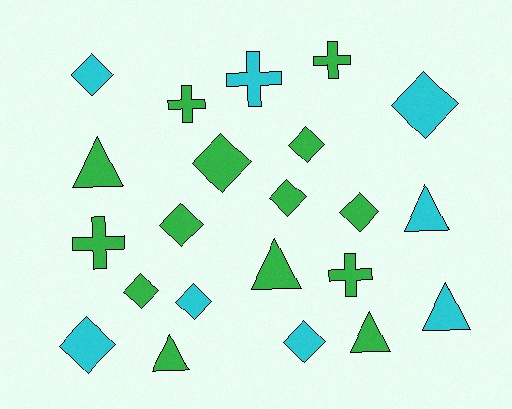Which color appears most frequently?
Green, with 14 objects.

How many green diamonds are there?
There are 6 green diamonds.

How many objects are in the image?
There are 22 objects.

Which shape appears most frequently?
Diamond, with 11 objects.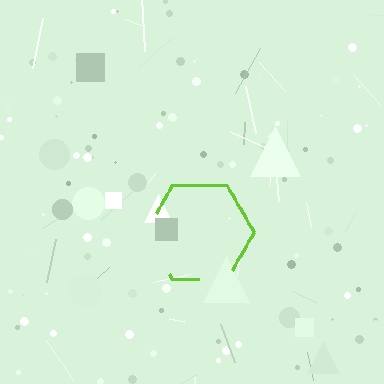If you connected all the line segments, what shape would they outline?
They would outline a hexagon.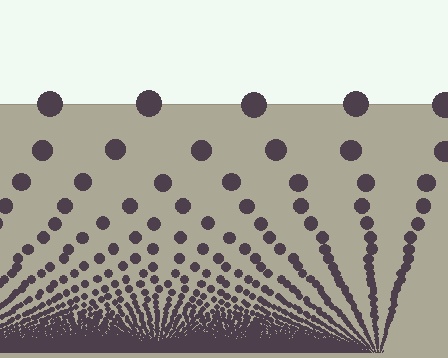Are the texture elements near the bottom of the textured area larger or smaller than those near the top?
Smaller. The gradient is inverted — elements near the bottom are smaller and denser.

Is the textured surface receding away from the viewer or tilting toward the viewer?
The surface appears to tilt toward the viewer. Texture elements get larger and sparser toward the top.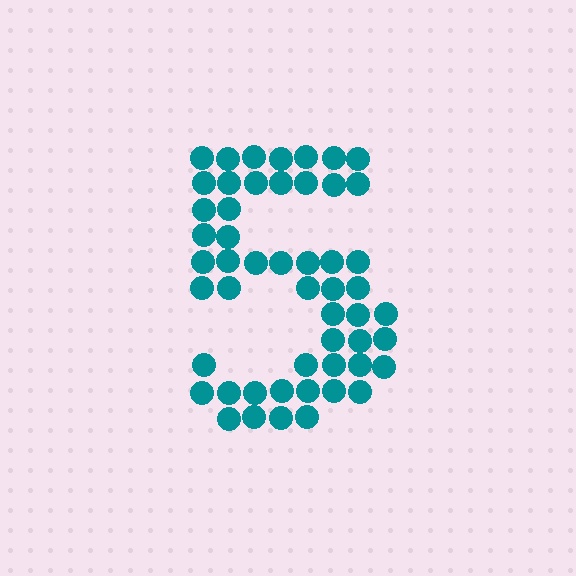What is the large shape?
The large shape is the digit 5.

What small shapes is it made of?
It is made of small circles.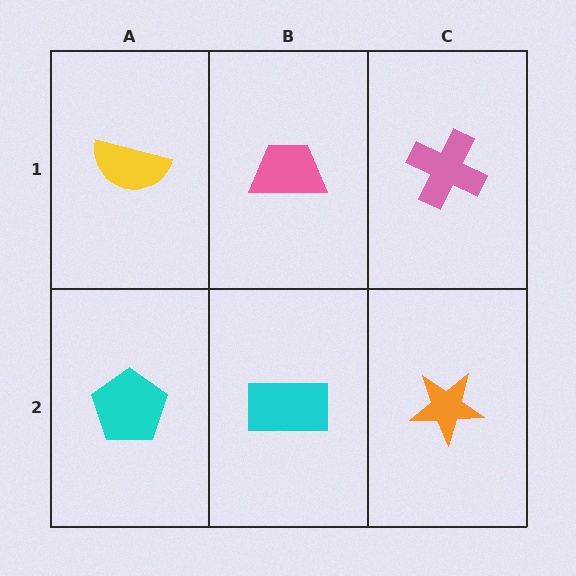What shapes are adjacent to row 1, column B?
A cyan rectangle (row 2, column B), a yellow semicircle (row 1, column A), a pink cross (row 1, column C).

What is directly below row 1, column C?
An orange star.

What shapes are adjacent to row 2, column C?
A pink cross (row 1, column C), a cyan rectangle (row 2, column B).